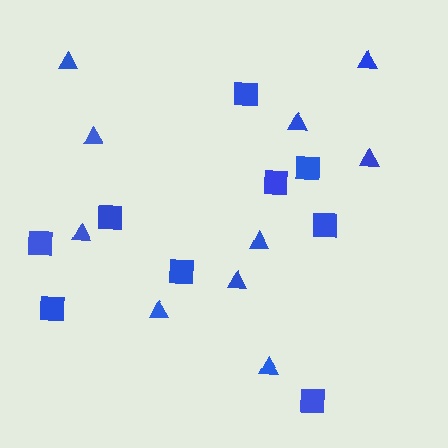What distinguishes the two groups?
There are 2 groups: one group of triangles (10) and one group of squares (9).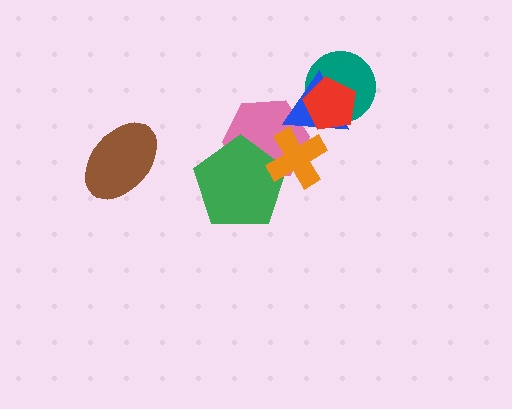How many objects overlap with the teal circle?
2 objects overlap with the teal circle.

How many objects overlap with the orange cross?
3 objects overlap with the orange cross.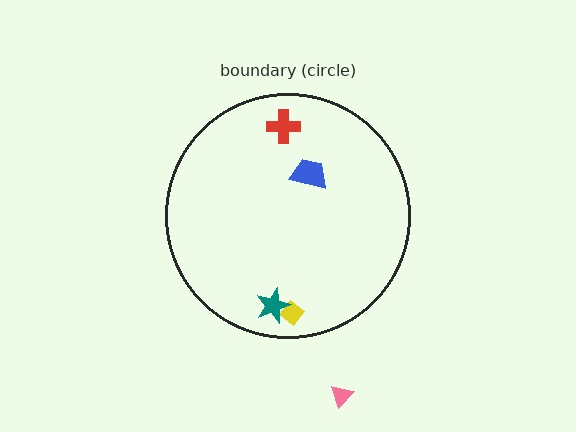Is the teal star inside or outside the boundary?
Inside.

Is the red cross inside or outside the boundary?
Inside.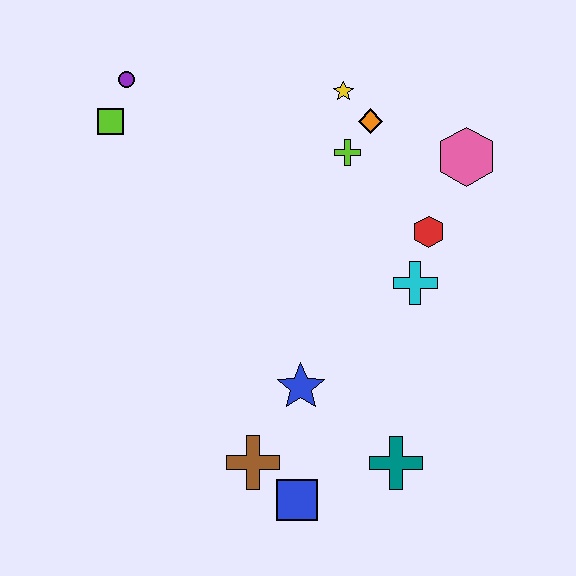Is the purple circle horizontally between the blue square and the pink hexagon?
No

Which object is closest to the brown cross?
The blue square is closest to the brown cross.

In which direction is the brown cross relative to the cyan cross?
The brown cross is below the cyan cross.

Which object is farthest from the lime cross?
The blue square is farthest from the lime cross.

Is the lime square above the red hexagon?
Yes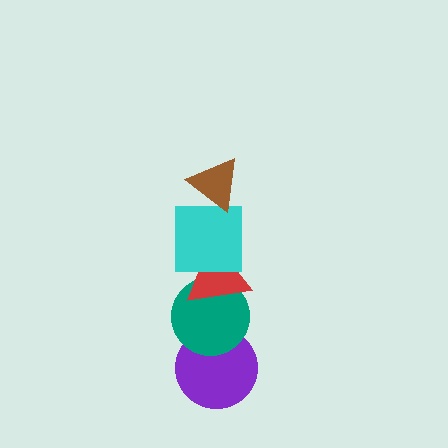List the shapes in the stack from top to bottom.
From top to bottom: the brown triangle, the cyan square, the red triangle, the teal circle, the purple circle.